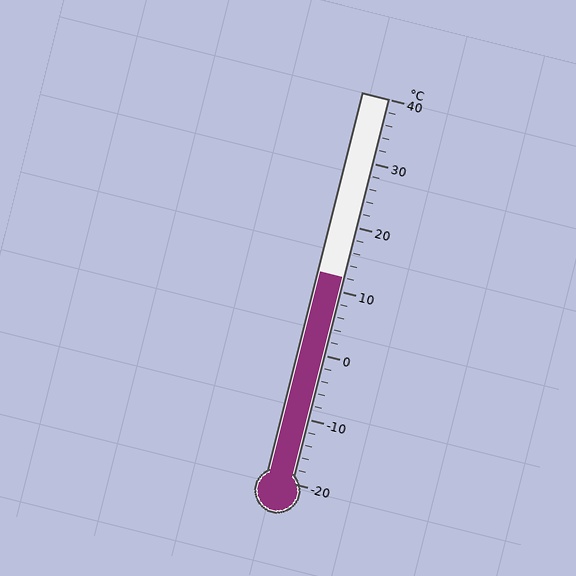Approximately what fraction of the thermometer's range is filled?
The thermometer is filled to approximately 55% of its range.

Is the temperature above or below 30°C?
The temperature is below 30°C.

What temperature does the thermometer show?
The thermometer shows approximately 12°C.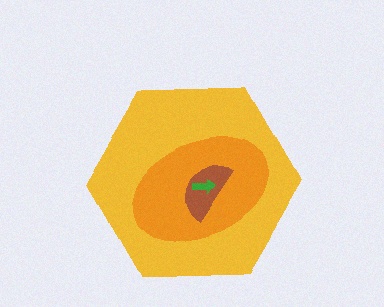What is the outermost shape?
The yellow hexagon.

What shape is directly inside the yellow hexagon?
The orange ellipse.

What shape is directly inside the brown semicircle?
The green arrow.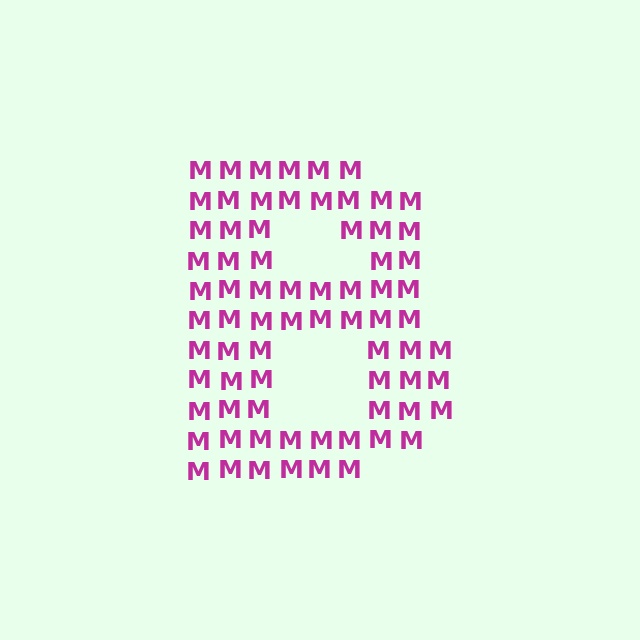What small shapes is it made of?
It is made of small letter M's.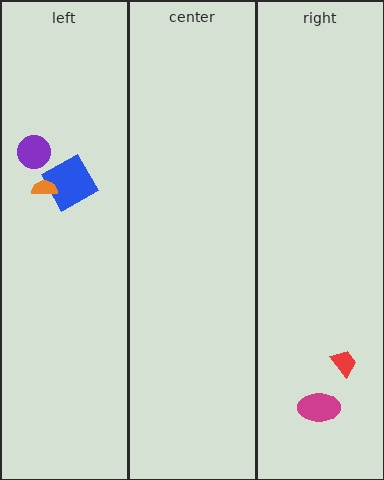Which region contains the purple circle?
The left region.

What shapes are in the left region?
The blue square, the orange semicircle, the purple circle.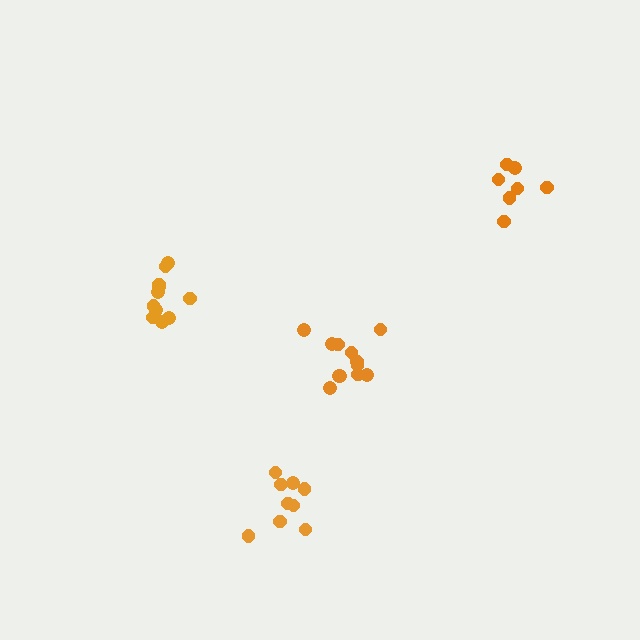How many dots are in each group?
Group 1: 7 dots, Group 2: 9 dots, Group 3: 12 dots, Group 4: 11 dots (39 total).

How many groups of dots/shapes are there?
There are 4 groups.